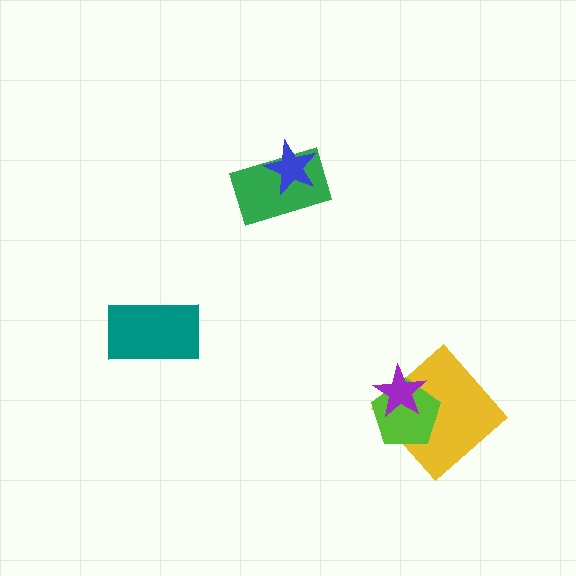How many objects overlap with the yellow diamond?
2 objects overlap with the yellow diamond.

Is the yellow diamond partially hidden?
Yes, it is partially covered by another shape.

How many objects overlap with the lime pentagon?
2 objects overlap with the lime pentagon.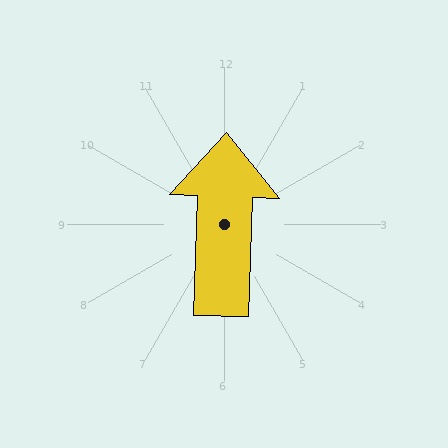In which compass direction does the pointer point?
North.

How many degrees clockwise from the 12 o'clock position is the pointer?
Approximately 2 degrees.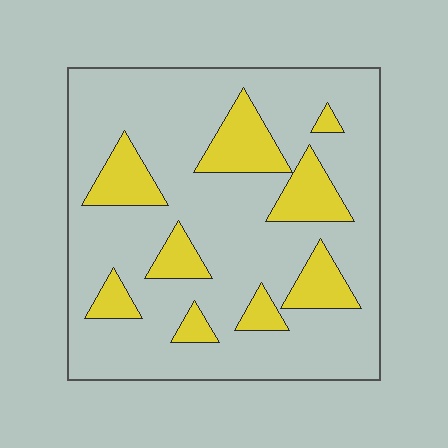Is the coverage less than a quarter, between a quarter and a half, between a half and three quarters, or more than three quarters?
Less than a quarter.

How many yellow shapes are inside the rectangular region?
9.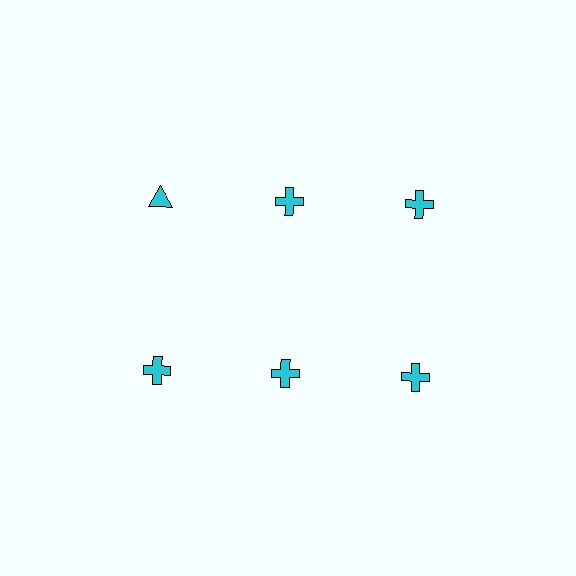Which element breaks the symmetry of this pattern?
The cyan triangle in the top row, leftmost column breaks the symmetry. All other shapes are cyan crosses.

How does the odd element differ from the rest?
It has a different shape: triangle instead of cross.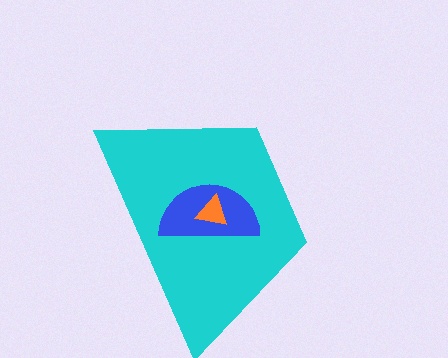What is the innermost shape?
The orange triangle.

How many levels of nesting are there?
3.